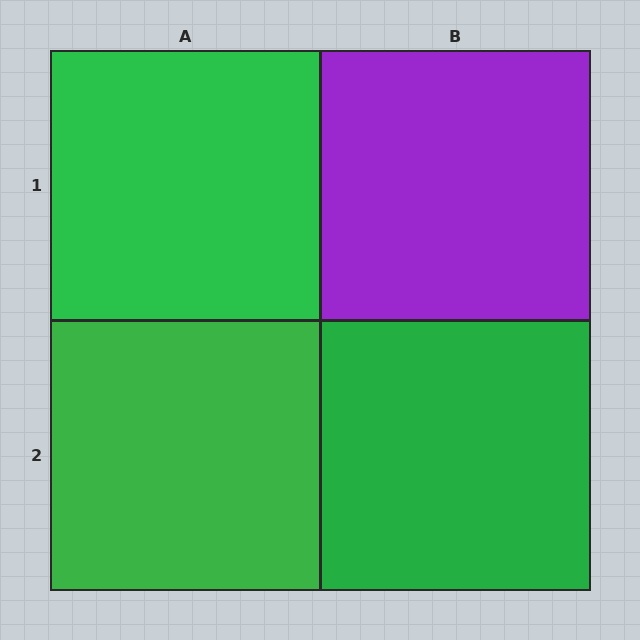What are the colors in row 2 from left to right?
Green, green.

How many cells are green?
3 cells are green.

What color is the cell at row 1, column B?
Purple.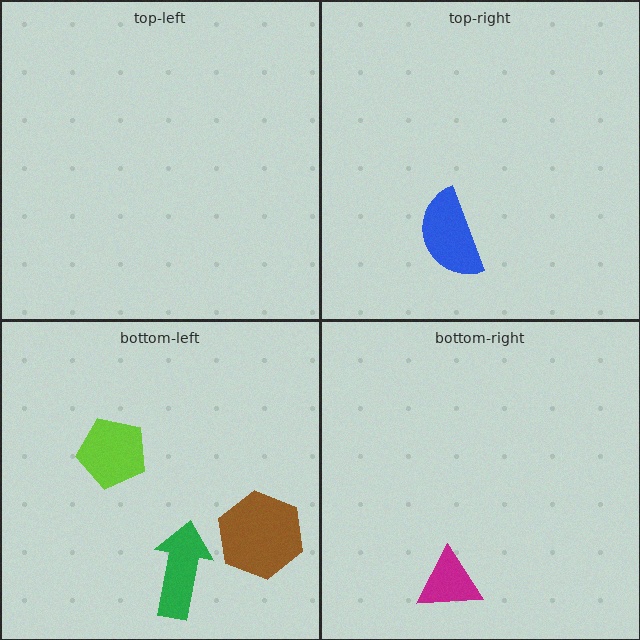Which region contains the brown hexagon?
The bottom-left region.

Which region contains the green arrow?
The bottom-left region.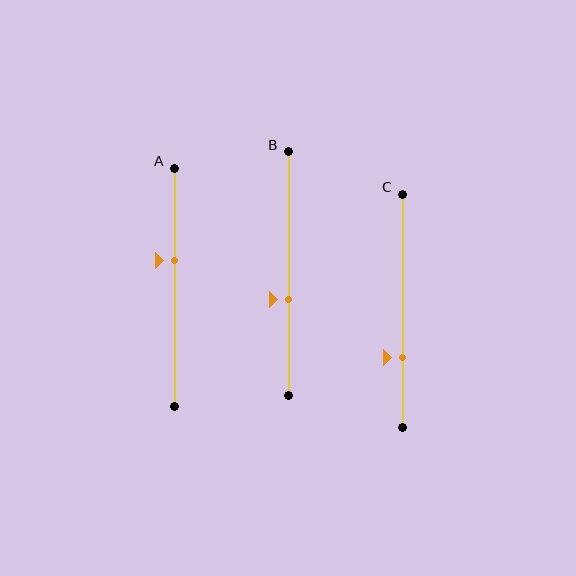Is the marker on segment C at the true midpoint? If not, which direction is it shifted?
No, the marker on segment C is shifted downward by about 20% of the segment length.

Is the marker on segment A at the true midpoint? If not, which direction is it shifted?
No, the marker on segment A is shifted upward by about 11% of the segment length.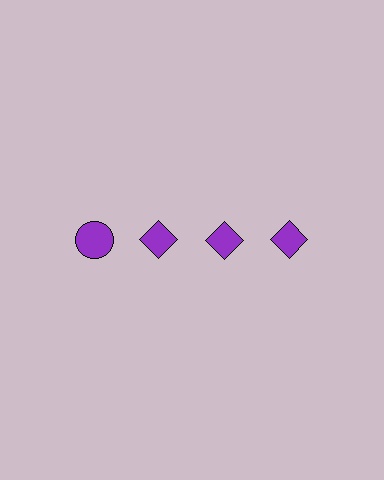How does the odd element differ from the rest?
It has a different shape: circle instead of diamond.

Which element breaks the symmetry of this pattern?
The purple circle in the top row, leftmost column breaks the symmetry. All other shapes are purple diamonds.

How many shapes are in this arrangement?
There are 4 shapes arranged in a grid pattern.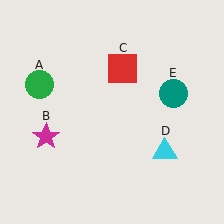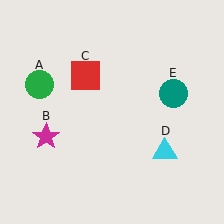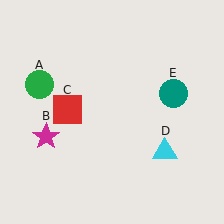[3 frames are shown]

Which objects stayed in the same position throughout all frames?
Green circle (object A) and magenta star (object B) and cyan triangle (object D) and teal circle (object E) remained stationary.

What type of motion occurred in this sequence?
The red square (object C) rotated counterclockwise around the center of the scene.